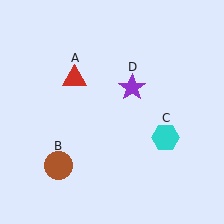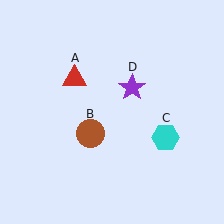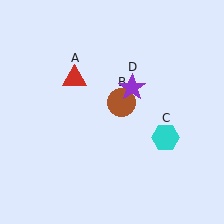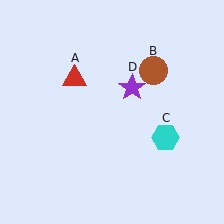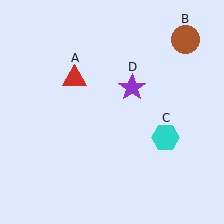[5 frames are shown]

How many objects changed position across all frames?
1 object changed position: brown circle (object B).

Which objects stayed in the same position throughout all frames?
Red triangle (object A) and cyan hexagon (object C) and purple star (object D) remained stationary.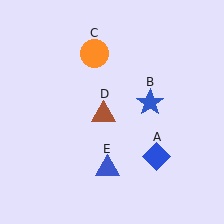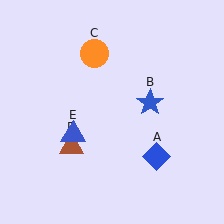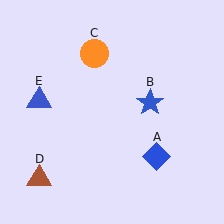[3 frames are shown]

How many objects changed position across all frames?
2 objects changed position: brown triangle (object D), blue triangle (object E).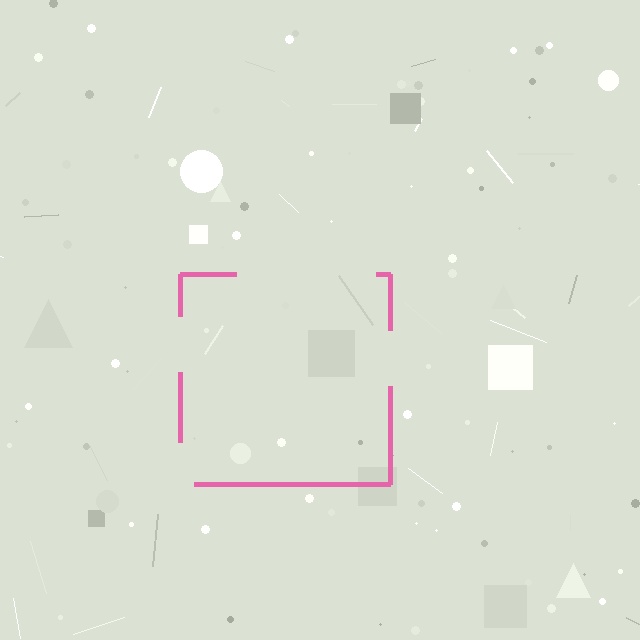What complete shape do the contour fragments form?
The contour fragments form a square.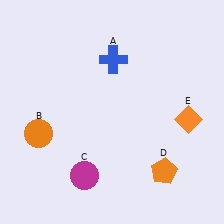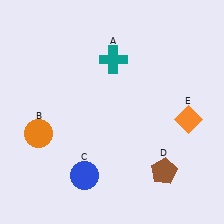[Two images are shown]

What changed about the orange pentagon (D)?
In Image 1, D is orange. In Image 2, it changed to brown.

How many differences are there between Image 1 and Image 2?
There are 3 differences between the two images.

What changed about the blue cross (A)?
In Image 1, A is blue. In Image 2, it changed to teal.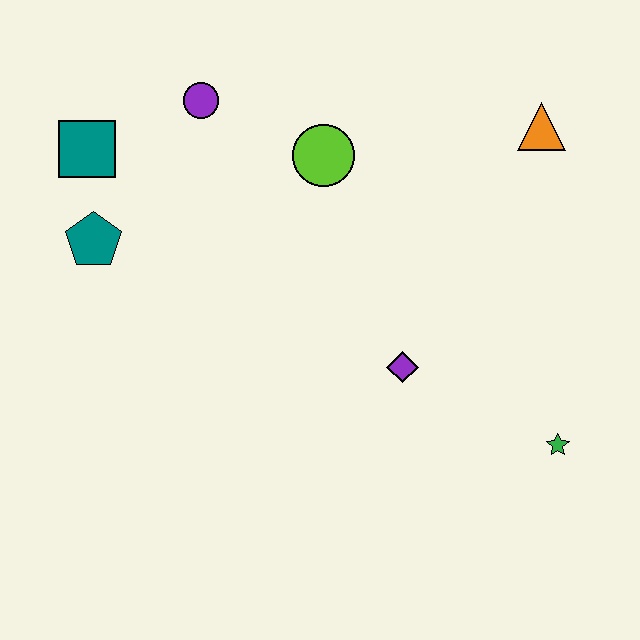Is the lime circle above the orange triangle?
No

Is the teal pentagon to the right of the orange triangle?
No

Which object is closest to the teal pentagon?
The teal square is closest to the teal pentagon.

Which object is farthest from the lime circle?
The green star is farthest from the lime circle.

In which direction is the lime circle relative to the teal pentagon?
The lime circle is to the right of the teal pentagon.